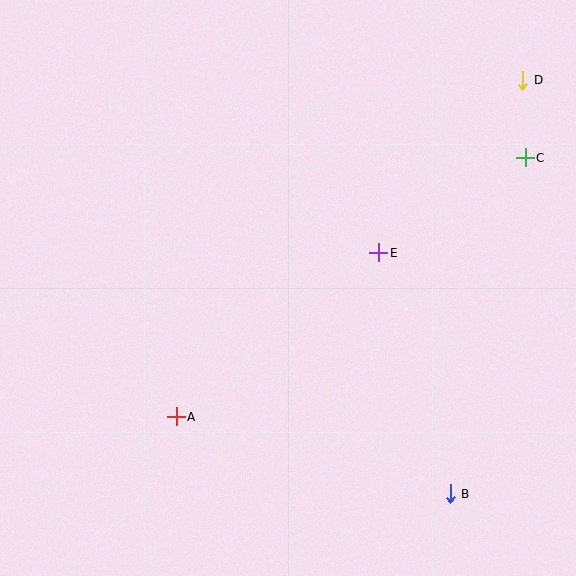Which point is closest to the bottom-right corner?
Point B is closest to the bottom-right corner.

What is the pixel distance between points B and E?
The distance between B and E is 251 pixels.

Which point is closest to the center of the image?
Point E at (379, 253) is closest to the center.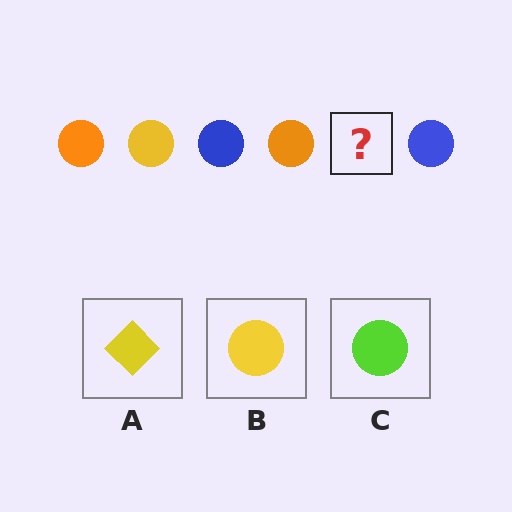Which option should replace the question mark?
Option B.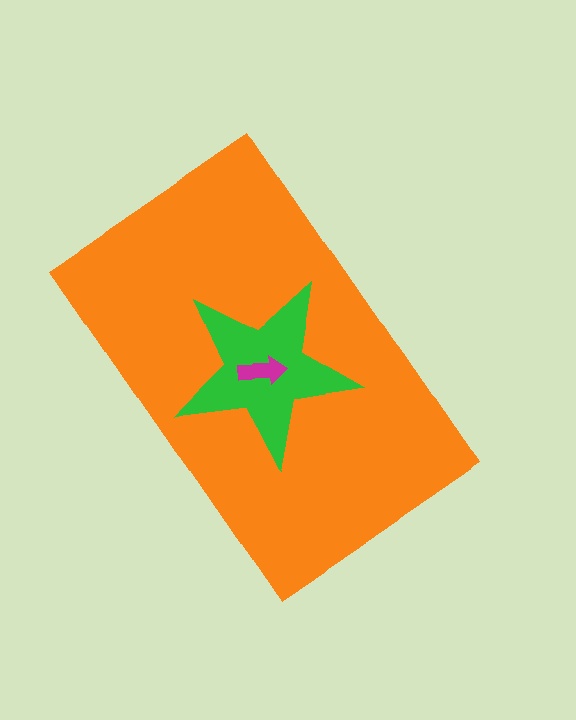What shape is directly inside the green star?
The magenta arrow.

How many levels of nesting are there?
3.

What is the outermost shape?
The orange rectangle.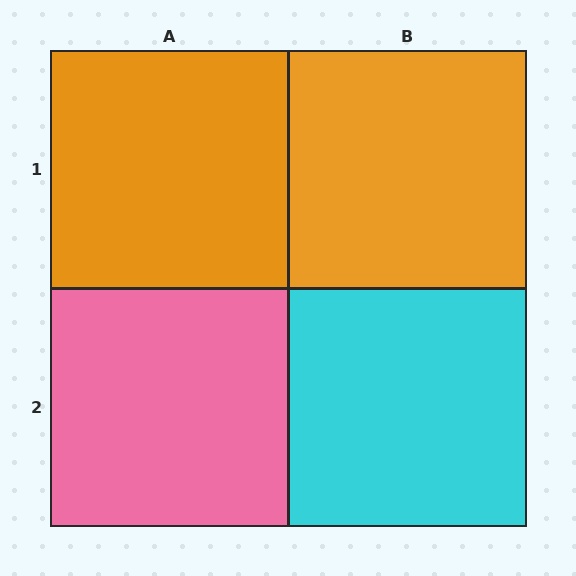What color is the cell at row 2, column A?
Pink.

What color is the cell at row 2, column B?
Cyan.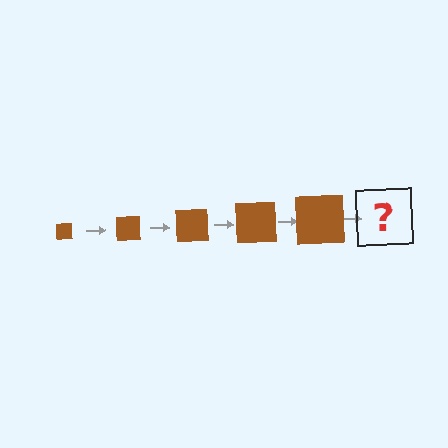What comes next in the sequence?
The next element should be a brown square, larger than the previous one.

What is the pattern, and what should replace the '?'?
The pattern is that the square gets progressively larger each step. The '?' should be a brown square, larger than the previous one.